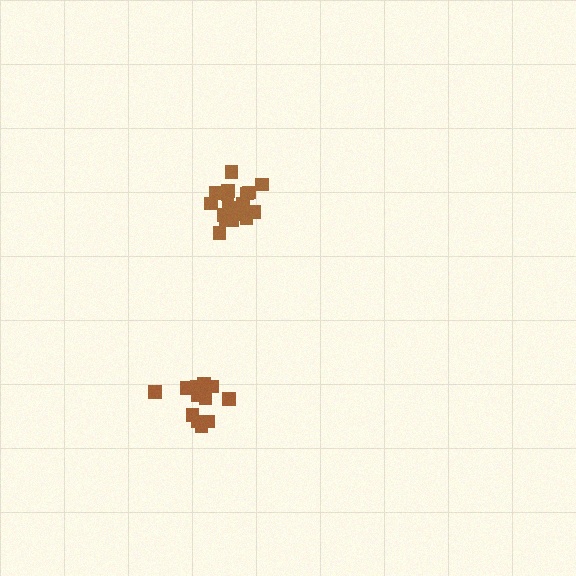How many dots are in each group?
Group 1: 17 dots, Group 2: 13 dots (30 total).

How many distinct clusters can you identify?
There are 2 distinct clusters.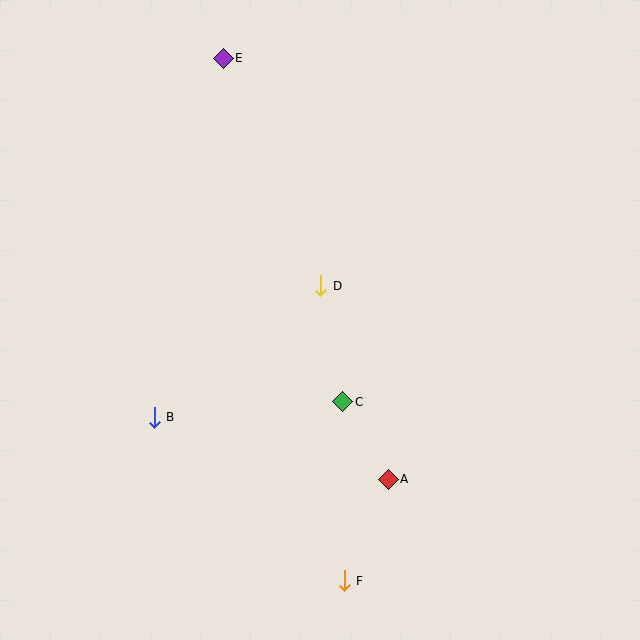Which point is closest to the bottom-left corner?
Point B is closest to the bottom-left corner.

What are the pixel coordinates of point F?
Point F is at (344, 581).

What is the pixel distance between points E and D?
The distance between E and D is 247 pixels.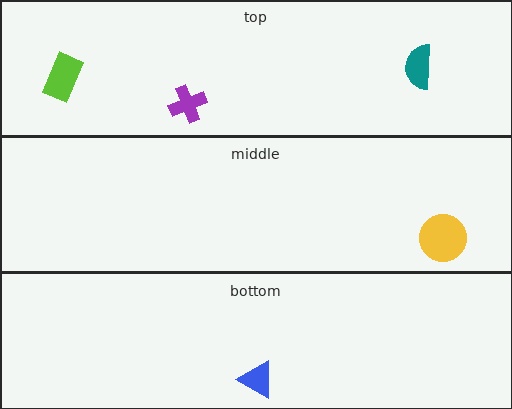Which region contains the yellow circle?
The middle region.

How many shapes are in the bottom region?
1.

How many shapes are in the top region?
3.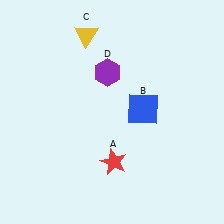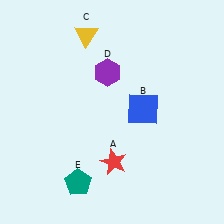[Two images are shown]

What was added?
A teal pentagon (E) was added in Image 2.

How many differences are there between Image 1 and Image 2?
There is 1 difference between the two images.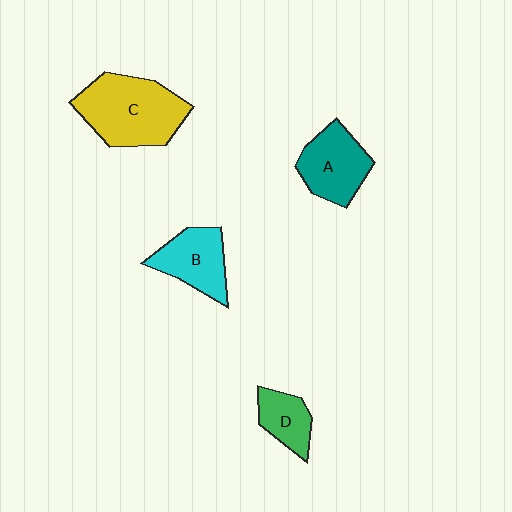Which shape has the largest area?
Shape C (yellow).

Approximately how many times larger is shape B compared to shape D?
Approximately 1.5 times.